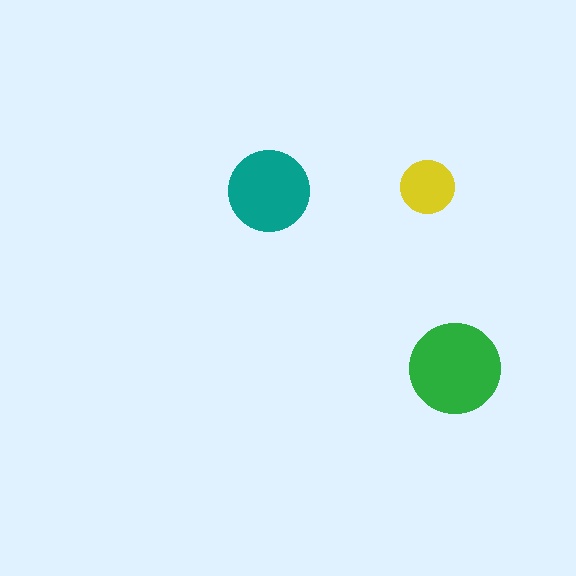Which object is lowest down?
The green circle is bottommost.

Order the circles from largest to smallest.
the green one, the teal one, the yellow one.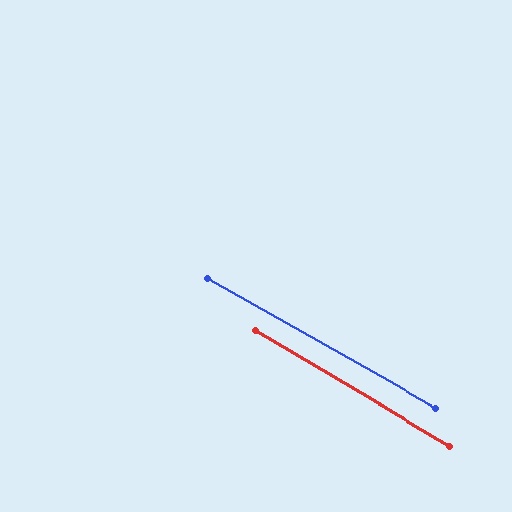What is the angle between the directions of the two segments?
Approximately 1 degree.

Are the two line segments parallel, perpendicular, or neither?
Parallel — their directions differ by only 1.1°.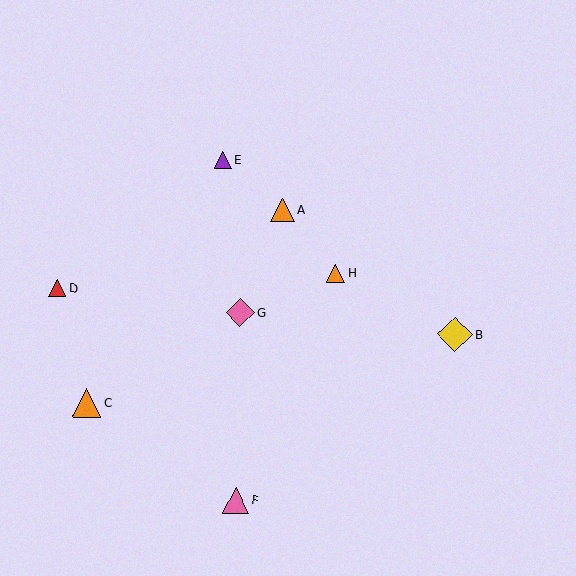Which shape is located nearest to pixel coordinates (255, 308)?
The pink diamond (labeled G) at (240, 313) is nearest to that location.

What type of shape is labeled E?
Shape E is a purple triangle.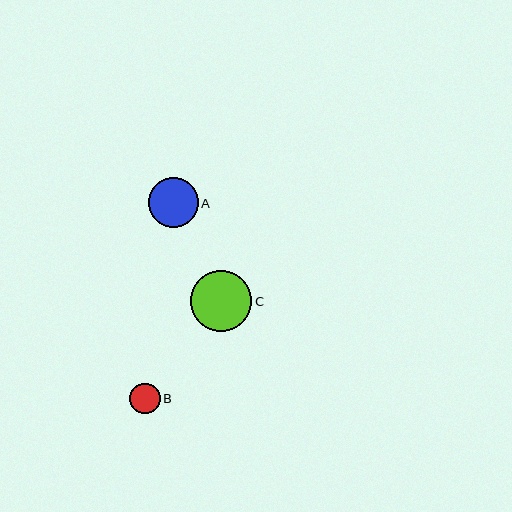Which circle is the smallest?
Circle B is the smallest with a size of approximately 31 pixels.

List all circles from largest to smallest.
From largest to smallest: C, A, B.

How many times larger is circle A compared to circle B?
Circle A is approximately 1.6 times the size of circle B.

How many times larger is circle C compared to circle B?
Circle C is approximately 2.0 times the size of circle B.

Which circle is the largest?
Circle C is the largest with a size of approximately 61 pixels.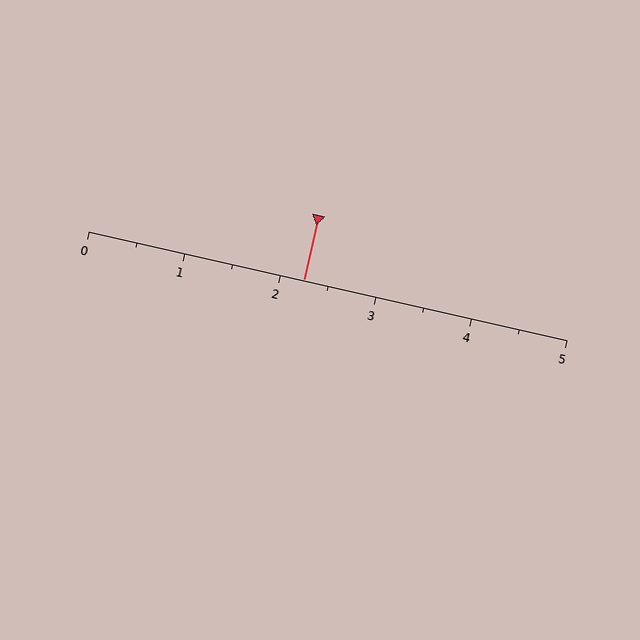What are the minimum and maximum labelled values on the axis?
The axis runs from 0 to 5.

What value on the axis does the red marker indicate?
The marker indicates approximately 2.2.